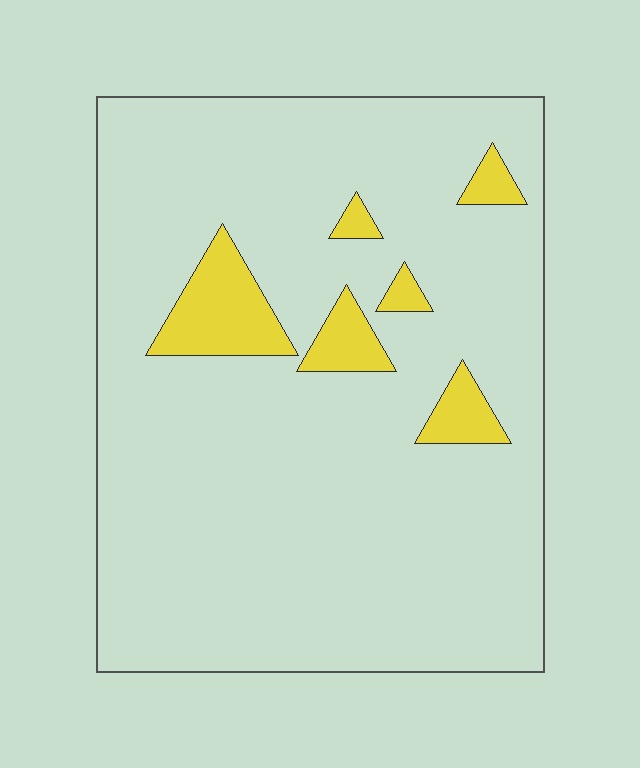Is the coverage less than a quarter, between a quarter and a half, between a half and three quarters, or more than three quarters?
Less than a quarter.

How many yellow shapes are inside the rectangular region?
6.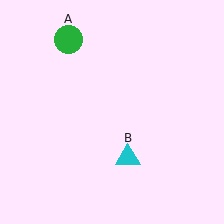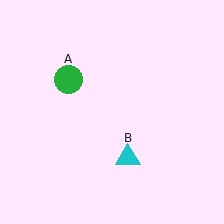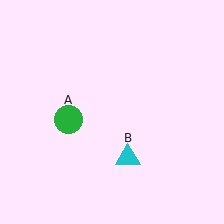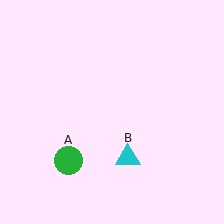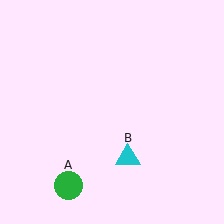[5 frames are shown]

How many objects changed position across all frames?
1 object changed position: green circle (object A).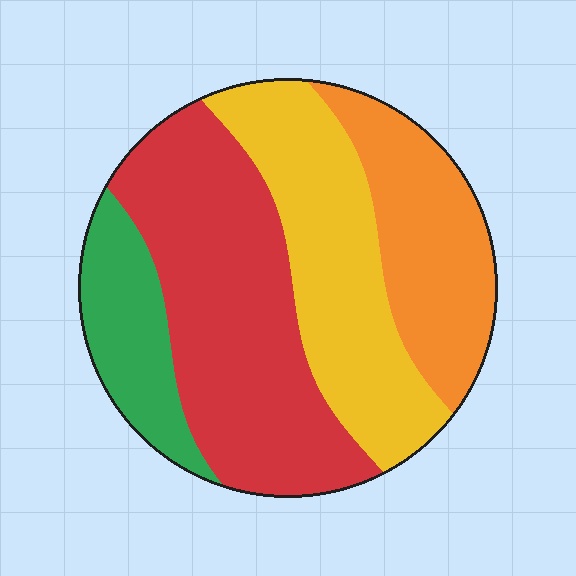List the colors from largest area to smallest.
From largest to smallest: red, yellow, orange, green.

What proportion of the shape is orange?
Orange covers 21% of the shape.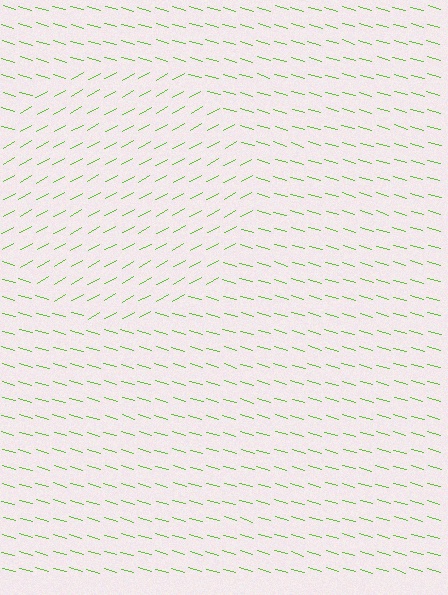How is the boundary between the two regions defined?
The boundary is defined purely by a change in line orientation (approximately 45 degrees difference). All lines are the same color and thickness.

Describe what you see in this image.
The image is filled with small lime line segments. A circle region in the image has lines oriented differently from the surrounding lines, creating a visible texture boundary.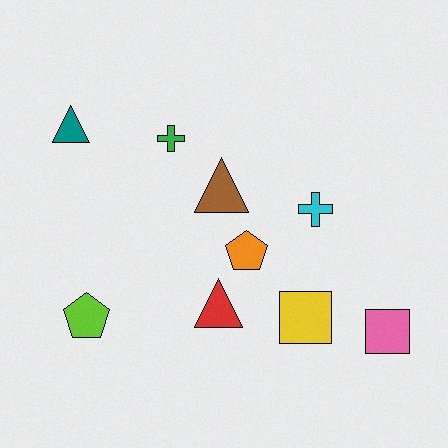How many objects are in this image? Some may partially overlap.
There are 9 objects.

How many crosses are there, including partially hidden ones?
There are 2 crosses.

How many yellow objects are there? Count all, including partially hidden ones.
There is 1 yellow object.